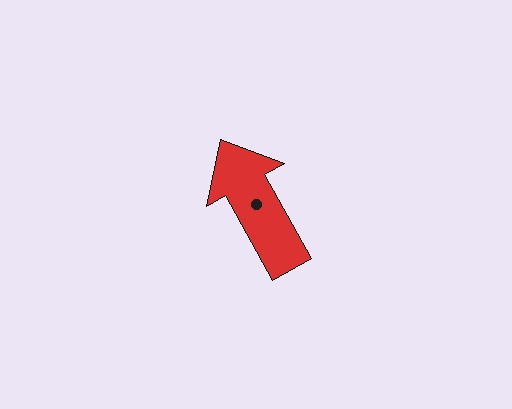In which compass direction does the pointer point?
Northwest.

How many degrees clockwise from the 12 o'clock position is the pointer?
Approximately 331 degrees.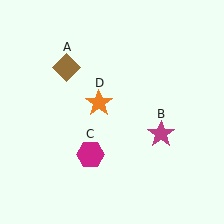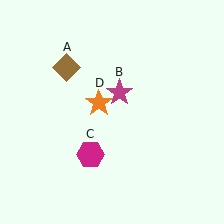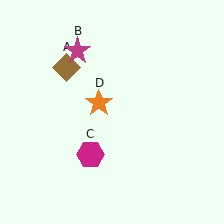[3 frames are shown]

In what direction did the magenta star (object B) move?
The magenta star (object B) moved up and to the left.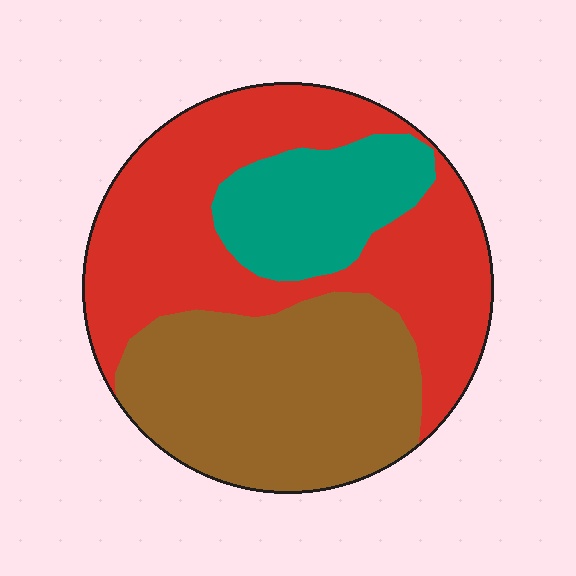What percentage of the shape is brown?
Brown takes up between a quarter and a half of the shape.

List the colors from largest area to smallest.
From largest to smallest: red, brown, teal.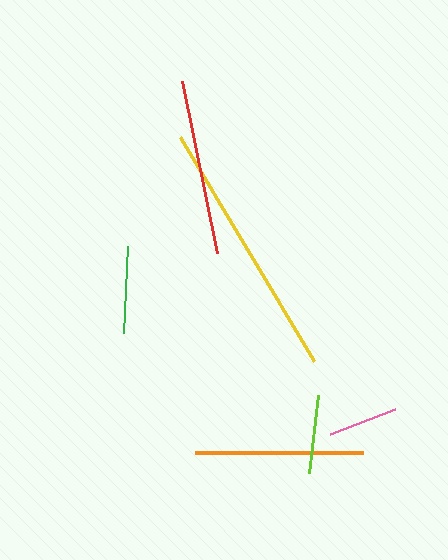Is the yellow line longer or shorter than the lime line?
The yellow line is longer than the lime line.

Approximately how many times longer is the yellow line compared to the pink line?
The yellow line is approximately 3.8 times the length of the pink line.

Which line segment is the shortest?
The pink line is the shortest at approximately 69 pixels.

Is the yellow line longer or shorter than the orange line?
The yellow line is longer than the orange line.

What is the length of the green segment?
The green segment is approximately 87 pixels long.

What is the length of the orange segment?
The orange segment is approximately 168 pixels long.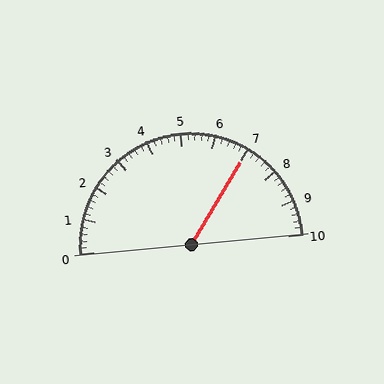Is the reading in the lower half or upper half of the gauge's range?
The reading is in the upper half of the range (0 to 10).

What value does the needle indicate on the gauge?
The needle indicates approximately 7.0.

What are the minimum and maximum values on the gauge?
The gauge ranges from 0 to 10.